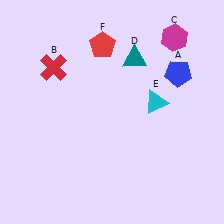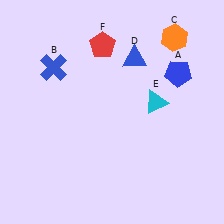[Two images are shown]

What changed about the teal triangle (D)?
In Image 1, D is teal. In Image 2, it changed to blue.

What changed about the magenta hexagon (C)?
In Image 1, C is magenta. In Image 2, it changed to orange.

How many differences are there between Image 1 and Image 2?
There are 3 differences between the two images.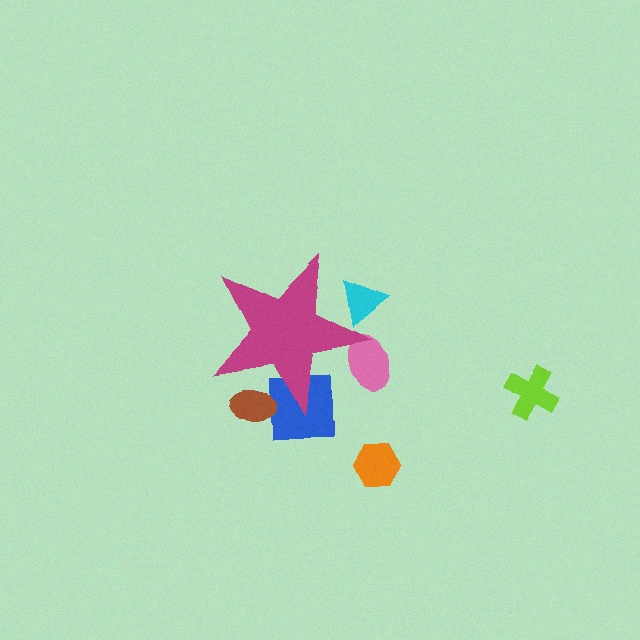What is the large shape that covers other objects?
A magenta star.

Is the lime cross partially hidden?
No, the lime cross is fully visible.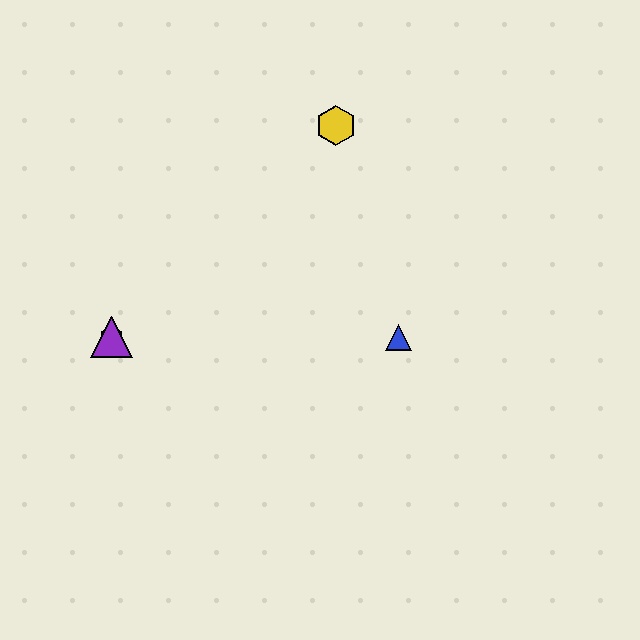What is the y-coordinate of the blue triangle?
The blue triangle is at y≈337.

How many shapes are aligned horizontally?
4 shapes (the red triangle, the blue triangle, the green hexagon, the purple triangle) are aligned horizontally.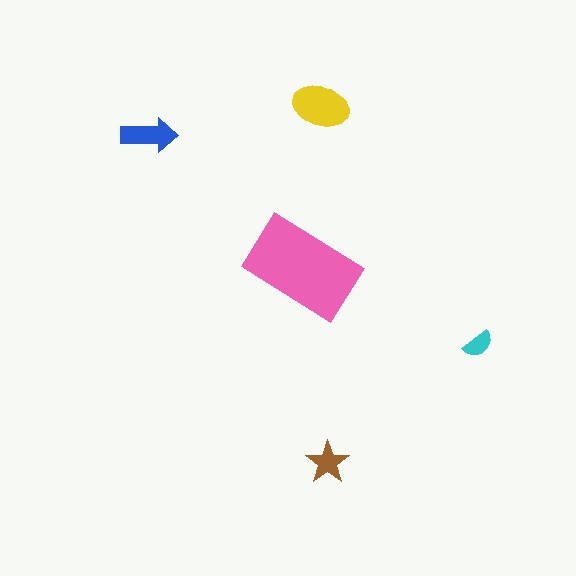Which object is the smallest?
The cyan semicircle.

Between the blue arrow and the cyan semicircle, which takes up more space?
The blue arrow.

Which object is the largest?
The pink rectangle.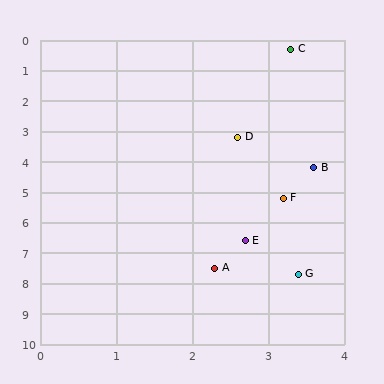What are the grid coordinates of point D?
Point D is at approximately (2.6, 3.2).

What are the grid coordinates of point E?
Point E is at approximately (2.7, 6.6).